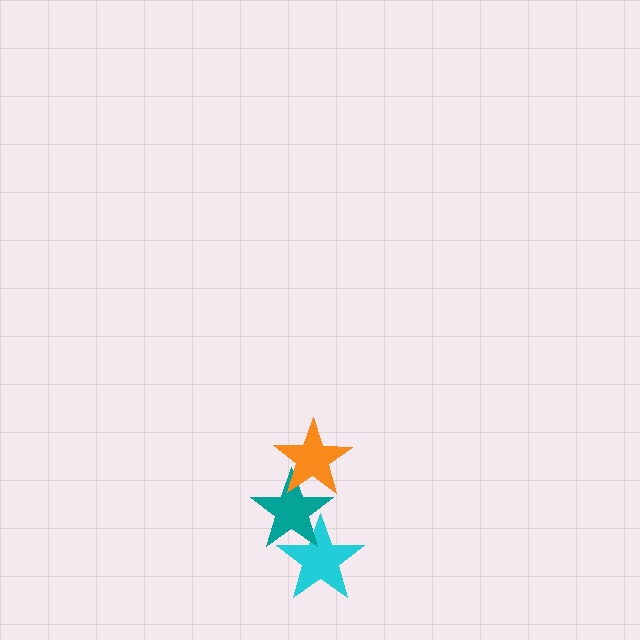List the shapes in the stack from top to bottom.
From top to bottom: the orange star, the teal star, the cyan star.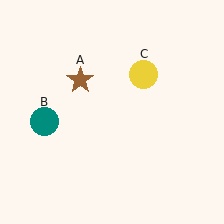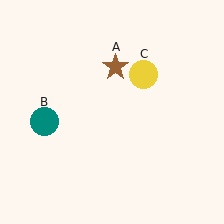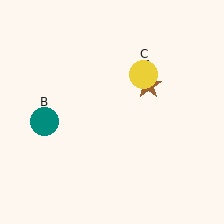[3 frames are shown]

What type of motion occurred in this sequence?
The brown star (object A) rotated clockwise around the center of the scene.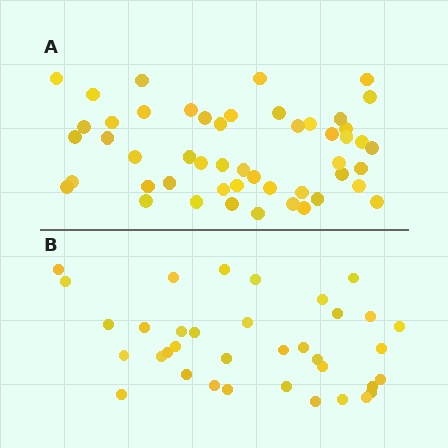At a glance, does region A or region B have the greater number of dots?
Region A (the top region) has more dots.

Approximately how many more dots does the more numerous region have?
Region A has approximately 15 more dots than region B.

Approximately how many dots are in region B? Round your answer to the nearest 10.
About 40 dots. (The exact count is 36, which rounds to 40.)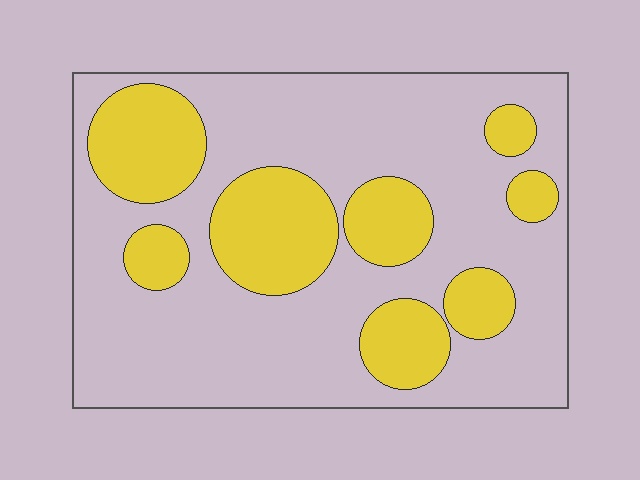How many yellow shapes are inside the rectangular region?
8.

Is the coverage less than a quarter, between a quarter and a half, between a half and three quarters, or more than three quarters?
Between a quarter and a half.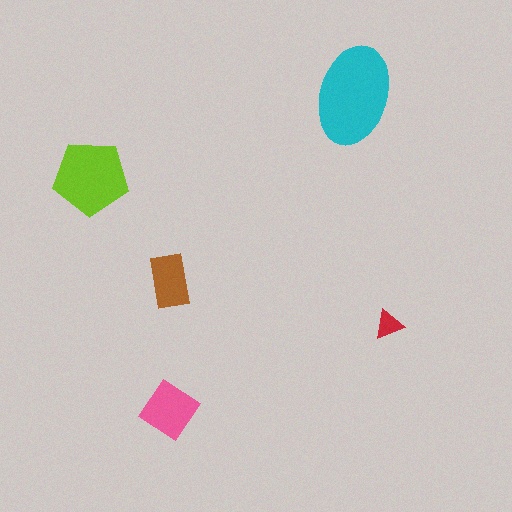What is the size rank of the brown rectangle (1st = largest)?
4th.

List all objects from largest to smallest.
The cyan ellipse, the lime pentagon, the pink diamond, the brown rectangle, the red triangle.